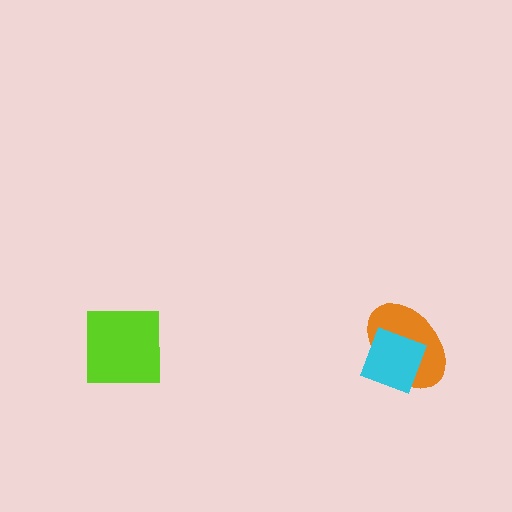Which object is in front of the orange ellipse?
The cyan diamond is in front of the orange ellipse.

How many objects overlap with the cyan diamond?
1 object overlaps with the cyan diamond.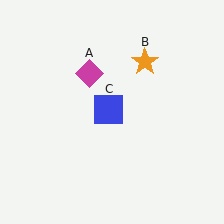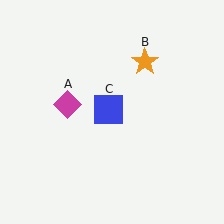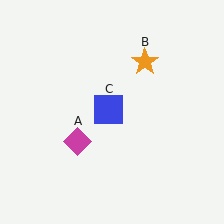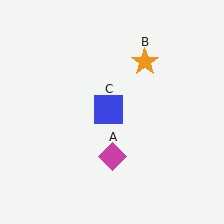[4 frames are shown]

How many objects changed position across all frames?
1 object changed position: magenta diamond (object A).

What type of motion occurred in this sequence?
The magenta diamond (object A) rotated counterclockwise around the center of the scene.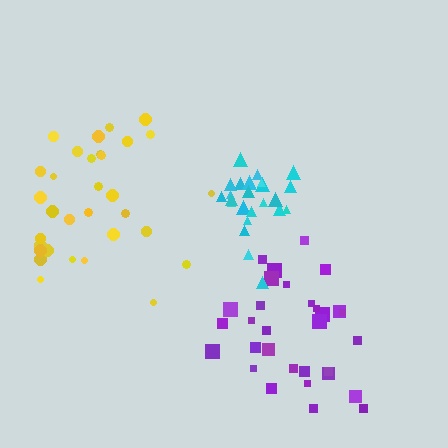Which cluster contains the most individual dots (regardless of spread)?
Purple (32).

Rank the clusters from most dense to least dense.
cyan, purple, yellow.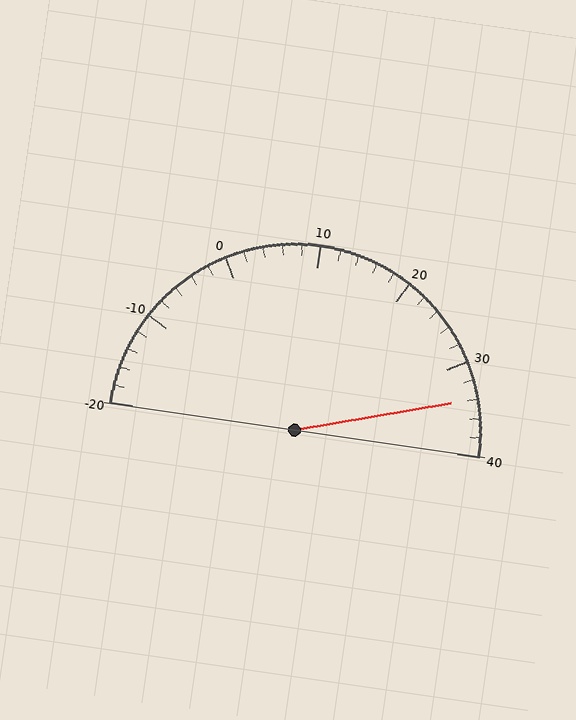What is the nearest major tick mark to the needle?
The nearest major tick mark is 30.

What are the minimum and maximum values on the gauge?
The gauge ranges from -20 to 40.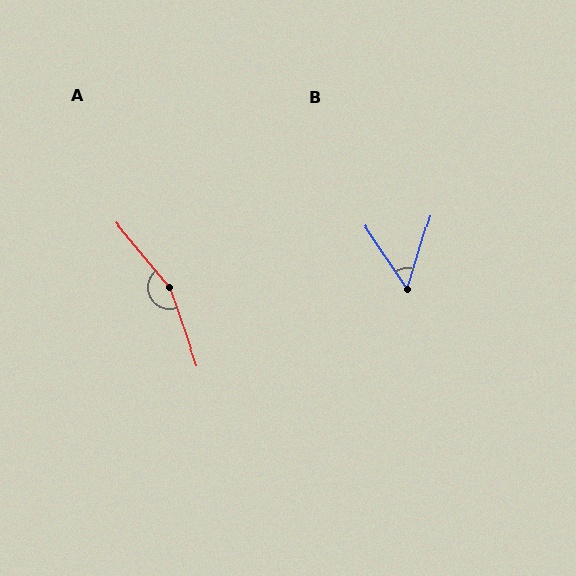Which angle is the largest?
A, at approximately 159 degrees.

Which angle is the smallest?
B, at approximately 51 degrees.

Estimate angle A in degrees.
Approximately 159 degrees.